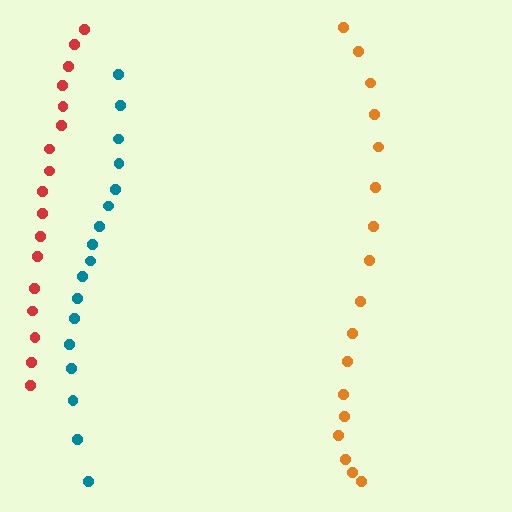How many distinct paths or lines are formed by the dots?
There are 3 distinct paths.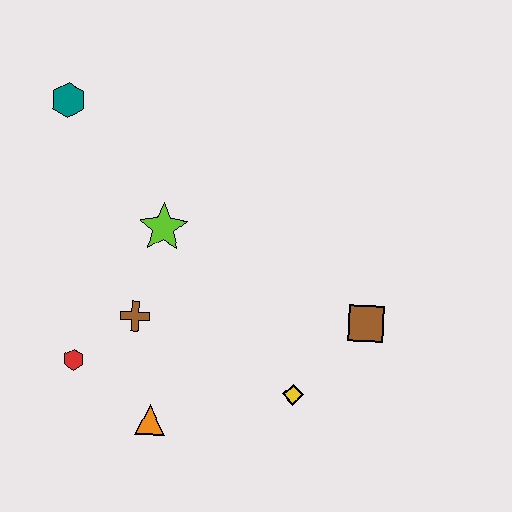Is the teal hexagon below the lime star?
No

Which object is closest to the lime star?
The brown cross is closest to the lime star.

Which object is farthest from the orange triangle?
The teal hexagon is farthest from the orange triangle.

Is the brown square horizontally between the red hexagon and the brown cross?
No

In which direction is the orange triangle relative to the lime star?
The orange triangle is below the lime star.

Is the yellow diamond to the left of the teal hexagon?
No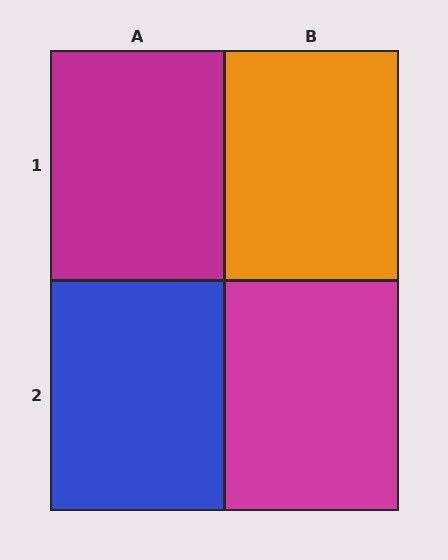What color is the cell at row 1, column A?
Magenta.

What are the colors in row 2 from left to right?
Blue, magenta.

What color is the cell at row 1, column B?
Orange.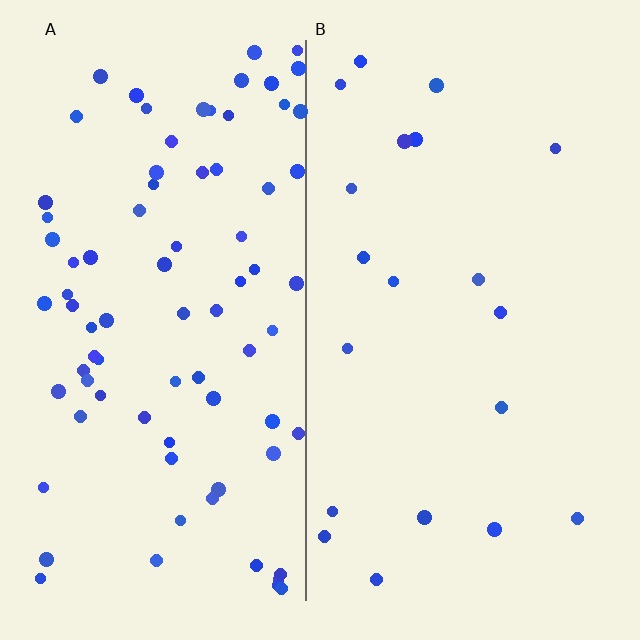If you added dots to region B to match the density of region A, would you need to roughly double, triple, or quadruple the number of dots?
Approximately quadruple.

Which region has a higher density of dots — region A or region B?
A (the left).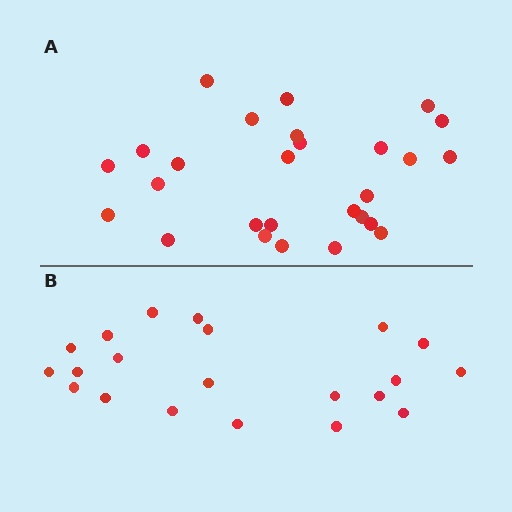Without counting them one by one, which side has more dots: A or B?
Region A (the top region) has more dots.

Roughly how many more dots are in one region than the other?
Region A has about 6 more dots than region B.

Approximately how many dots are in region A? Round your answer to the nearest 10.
About 30 dots. (The exact count is 27, which rounds to 30.)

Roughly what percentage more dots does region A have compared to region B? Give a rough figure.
About 30% more.